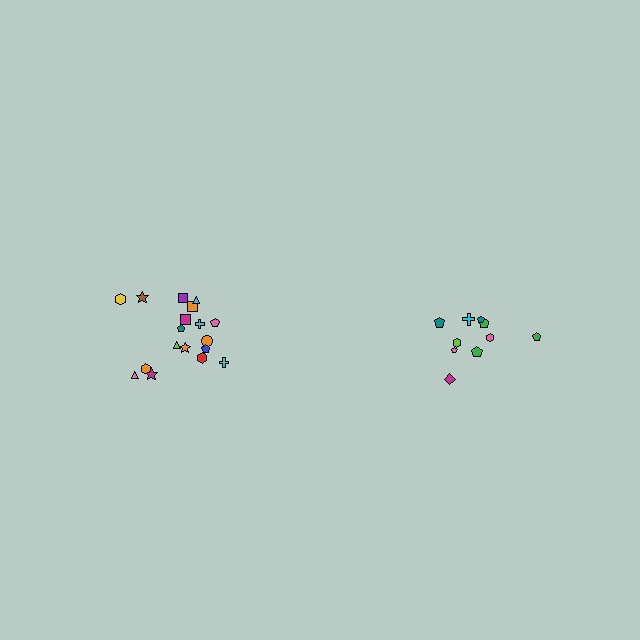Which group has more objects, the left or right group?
The left group.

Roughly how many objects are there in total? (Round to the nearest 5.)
Roughly 30 objects in total.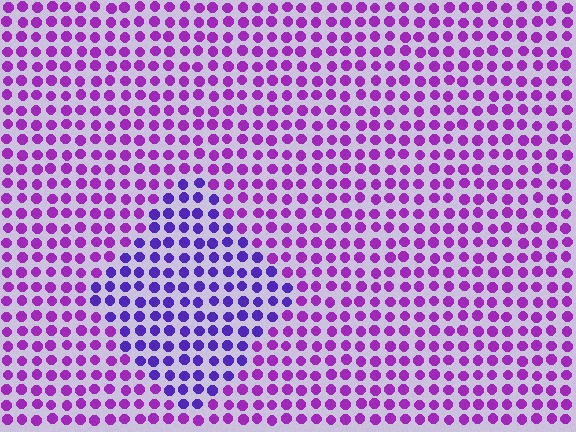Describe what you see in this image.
The image is filled with small purple elements in a uniform arrangement. A diamond-shaped region is visible where the elements are tinted to a slightly different hue, forming a subtle color boundary.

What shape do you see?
I see a diamond.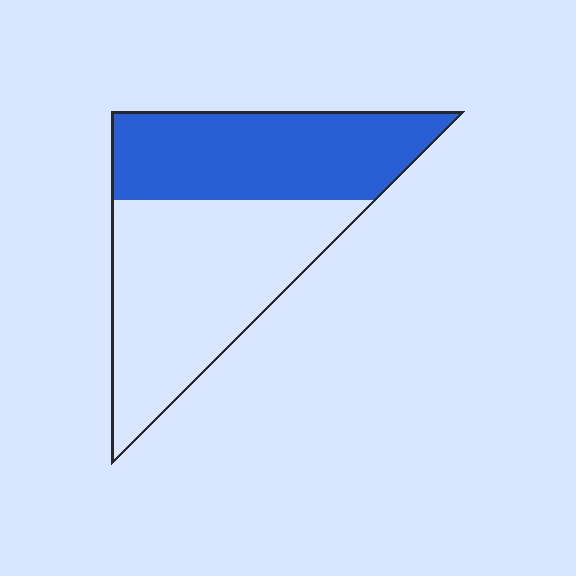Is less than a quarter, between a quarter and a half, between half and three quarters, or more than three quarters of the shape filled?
Between a quarter and a half.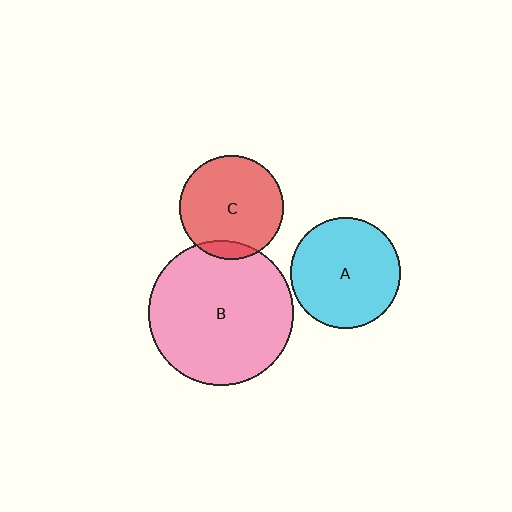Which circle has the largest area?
Circle B (pink).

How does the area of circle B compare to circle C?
Approximately 1.9 times.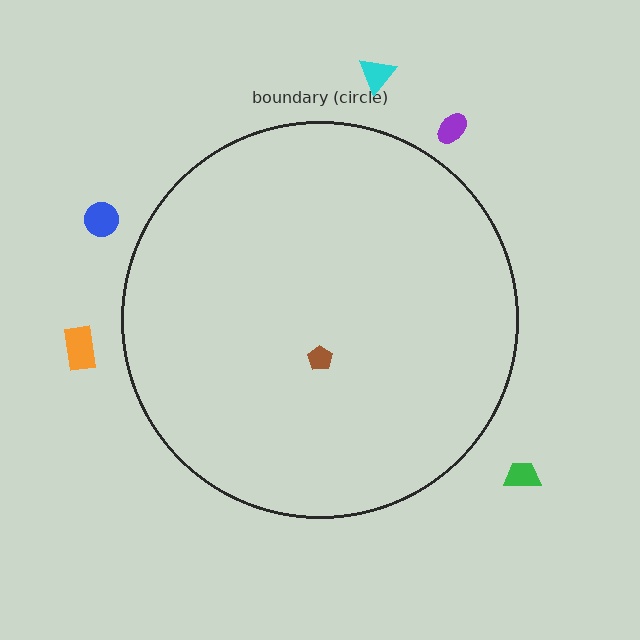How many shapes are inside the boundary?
1 inside, 5 outside.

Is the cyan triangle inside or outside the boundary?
Outside.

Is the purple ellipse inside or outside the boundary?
Outside.